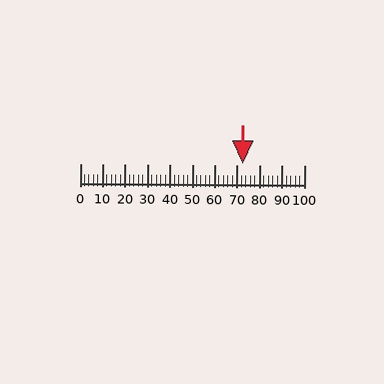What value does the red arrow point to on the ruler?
The red arrow points to approximately 72.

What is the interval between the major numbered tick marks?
The major tick marks are spaced 10 units apart.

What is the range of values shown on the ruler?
The ruler shows values from 0 to 100.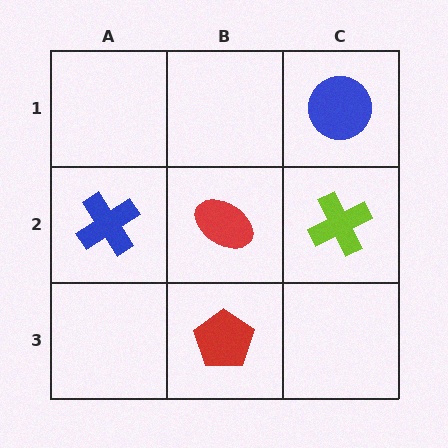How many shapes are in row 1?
1 shape.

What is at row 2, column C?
A lime cross.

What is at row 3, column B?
A red pentagon.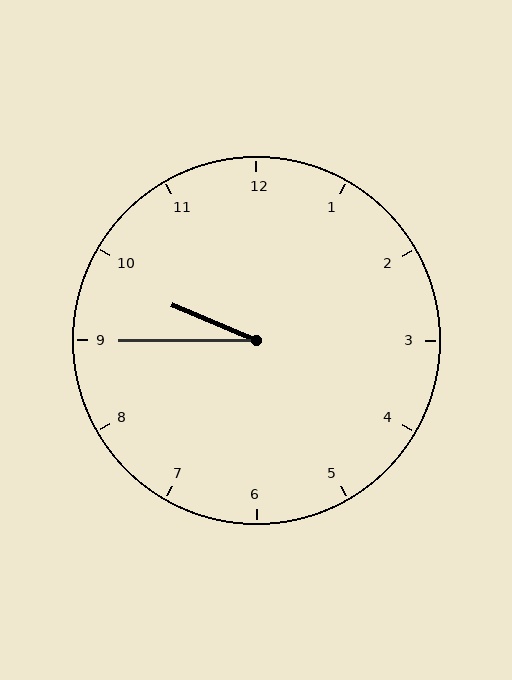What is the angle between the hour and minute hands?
Approximately 22 degrees.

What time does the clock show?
9:45.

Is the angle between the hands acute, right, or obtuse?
It is acute.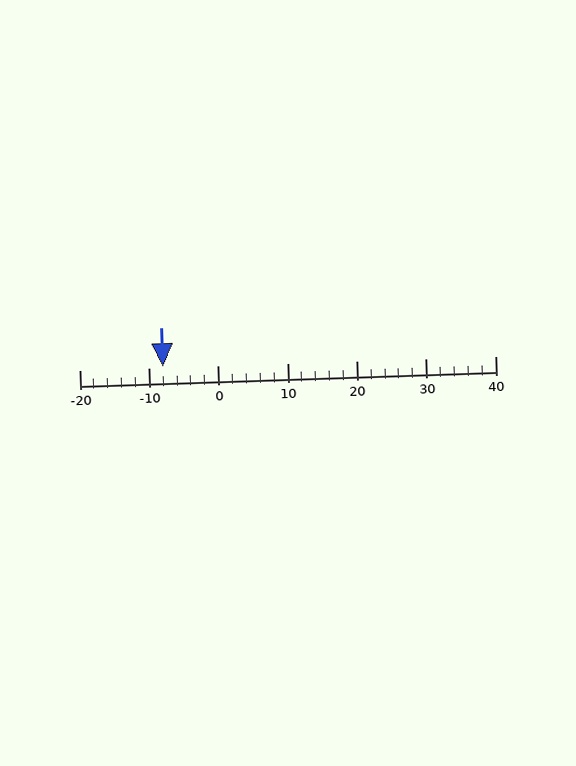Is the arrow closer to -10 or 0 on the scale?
The arrow is closer to -10.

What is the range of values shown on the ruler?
The ruler shows values from -20 to 40.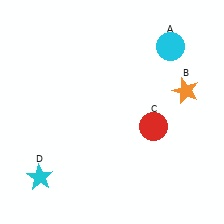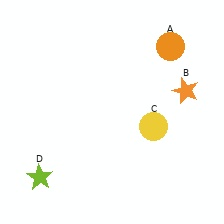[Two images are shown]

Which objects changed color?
A changed from cyan to orange. C changed from red to yellow. D changed from cyan to lime.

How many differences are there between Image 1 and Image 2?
There are 3 differences between the two images.